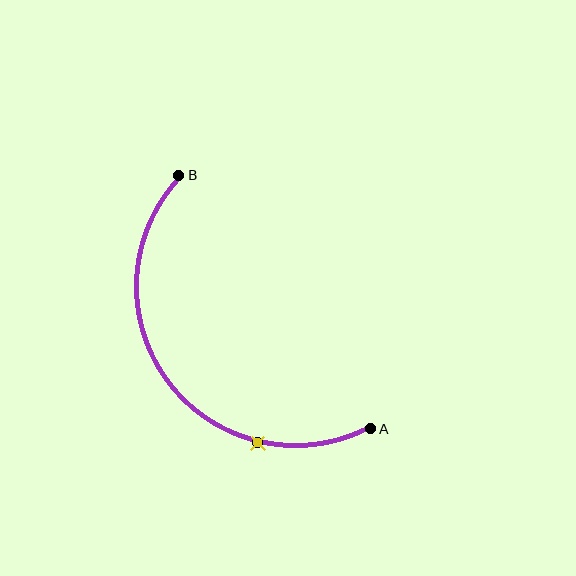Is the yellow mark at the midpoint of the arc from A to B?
No. The yellow mark lies on the arc but is closer to endpoint A. The arc midpoint would be at the point on the curve equidistant along the arc from both A and B.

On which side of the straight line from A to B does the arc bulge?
The arc bulges below and to the left of the straight line connecting A and B.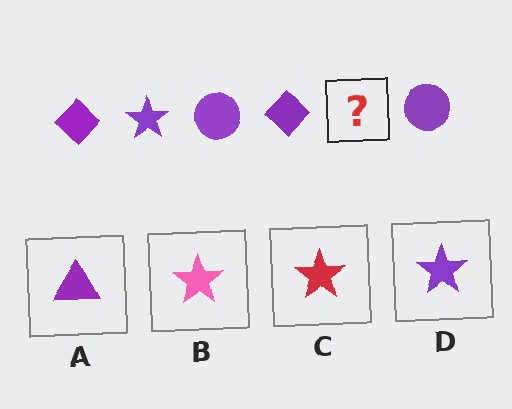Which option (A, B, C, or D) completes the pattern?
D.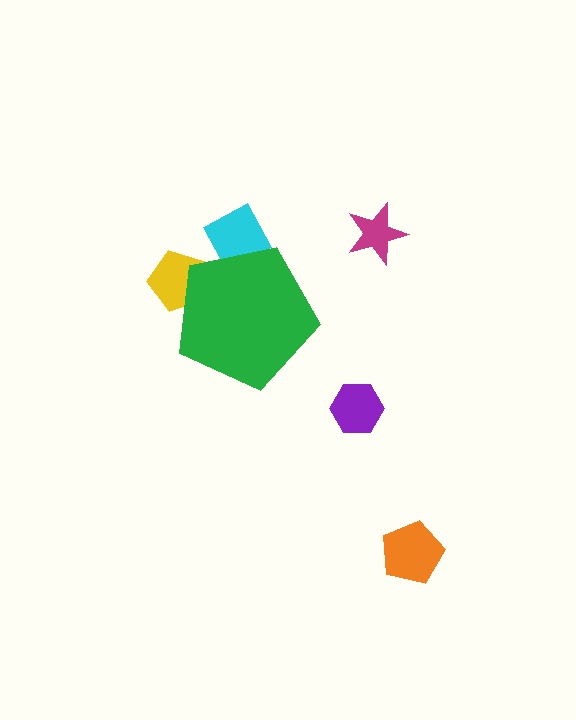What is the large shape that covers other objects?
A green pentagon.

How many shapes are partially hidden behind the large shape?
2 shapes are partially hidden.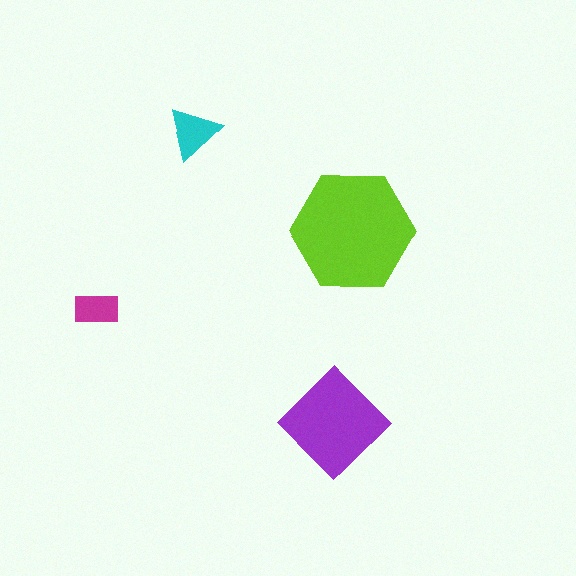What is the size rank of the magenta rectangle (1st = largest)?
4th.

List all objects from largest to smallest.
The lime hexagon, the purple diamond, the cyan triangle, the magenta rectangle.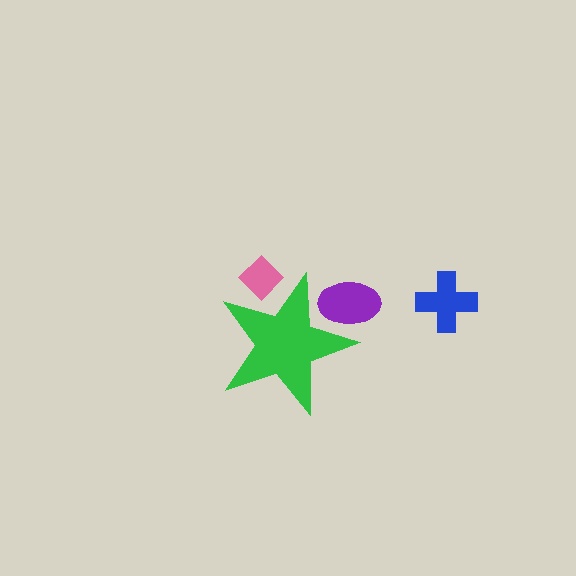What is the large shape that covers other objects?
A green star.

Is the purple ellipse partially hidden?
Yes, the purple ellipse is partially hidden behind the green star.